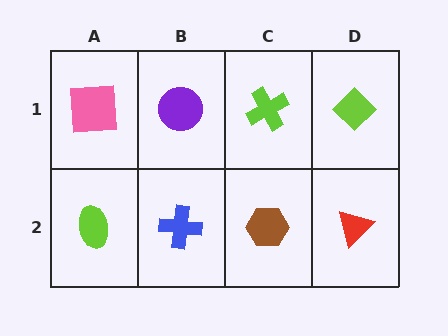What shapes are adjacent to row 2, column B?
A purple circle (row 1, column B), a lime ellipse (row 2, column A), a brown hexagon (row 2, column C).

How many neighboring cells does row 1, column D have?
2.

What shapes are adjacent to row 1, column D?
A red triangle (row 2, column D), a lime cross (row 1, column C).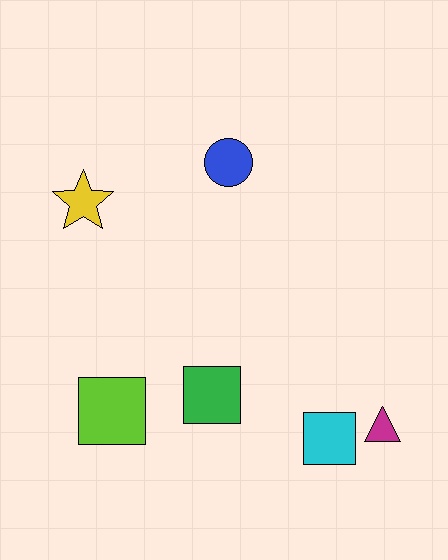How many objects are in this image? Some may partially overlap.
There are 6 objects.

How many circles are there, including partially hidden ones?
There is 1 circle.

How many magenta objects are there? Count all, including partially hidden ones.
There is 1 magenta object.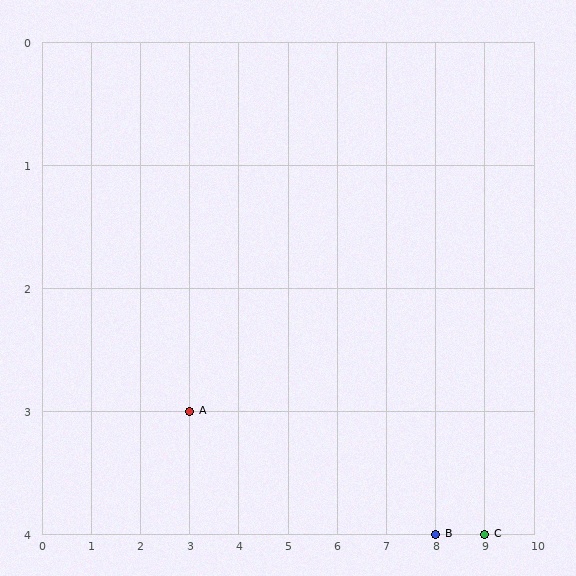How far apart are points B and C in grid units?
Points B and C are 1 column apart.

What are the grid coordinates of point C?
Point C is at grid coordinates (9, 4).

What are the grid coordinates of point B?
Point B is at grid coordinates (8, 4).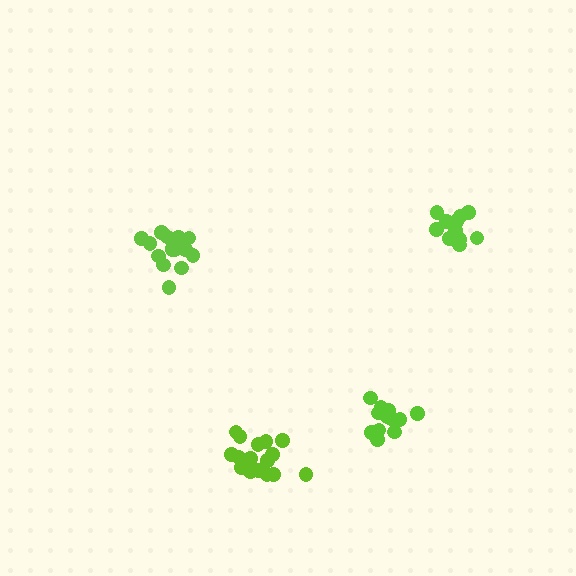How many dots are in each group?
Group 1: 12 dots, Group 2: 17 dots, Group 3: 11 dots, Group 4: 17 dots (57 total).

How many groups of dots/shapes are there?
There are 4 groups.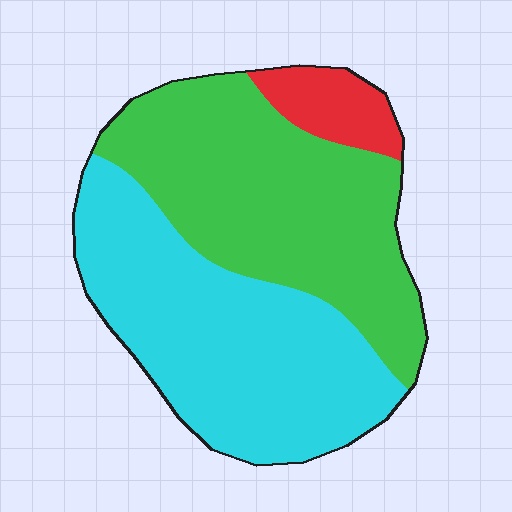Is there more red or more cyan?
Cyan.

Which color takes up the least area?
Red, at roughly 10%.